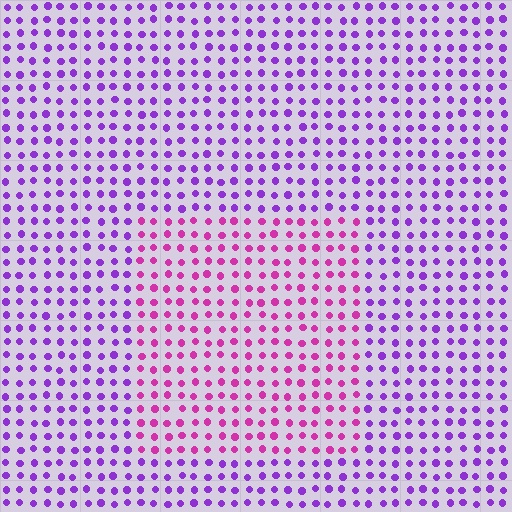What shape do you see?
I see a rectangle.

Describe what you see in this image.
The image is filled with small purple elements in a uniform arrangement. A rectangle-shaped region is visible where the elements are tinted to a slightly different hue, forming a subtle color boundary.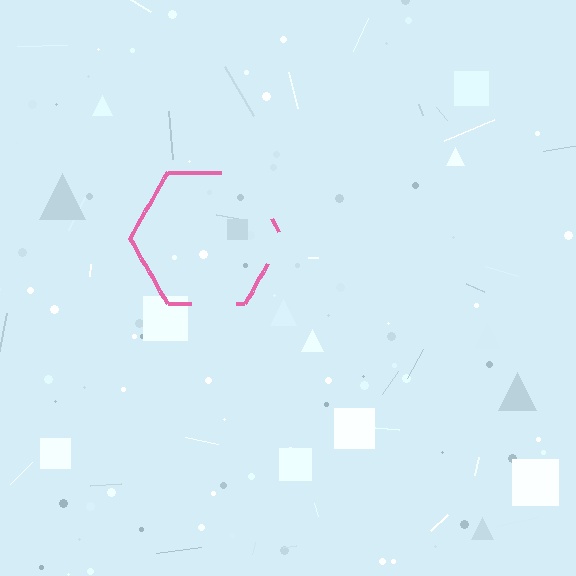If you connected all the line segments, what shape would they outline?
They would outline a hexagon.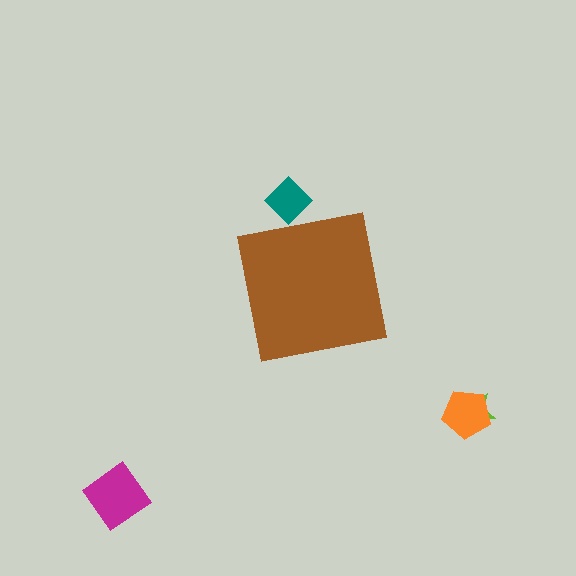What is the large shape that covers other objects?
A brown square.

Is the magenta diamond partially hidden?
No, the magenta diamond is fully visible.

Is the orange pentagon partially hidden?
No, the orange pentagon is fully visible.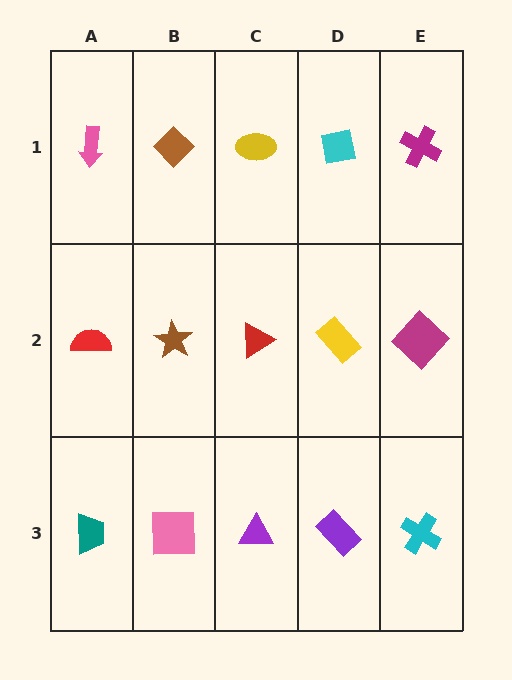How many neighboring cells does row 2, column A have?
3.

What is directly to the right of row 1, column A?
A brown diamond.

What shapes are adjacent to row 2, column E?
A magenta cross (row 1, column E), a cyan cross (row 3, column E), a yellow rectangle (row 2, column D).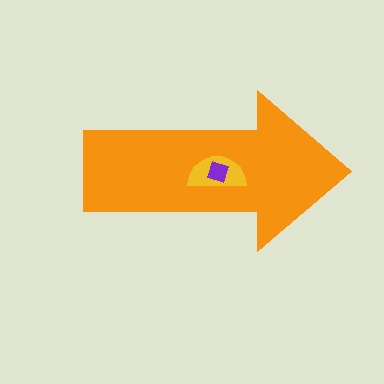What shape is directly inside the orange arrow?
The yellow semicircle.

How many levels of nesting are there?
3.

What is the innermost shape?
The purple diamond.